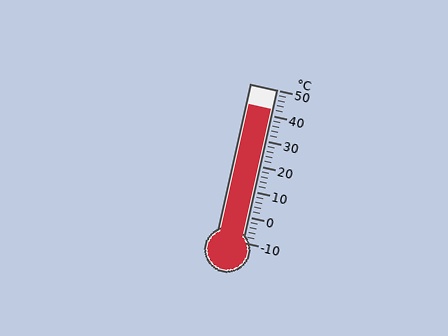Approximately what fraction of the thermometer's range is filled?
The thermometer is filled to approximately 85% of its range.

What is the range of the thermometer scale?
The thermometer scale ranges from -10°C to 50°C.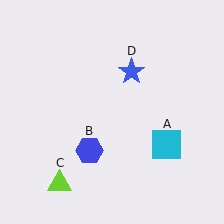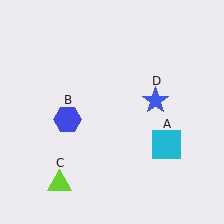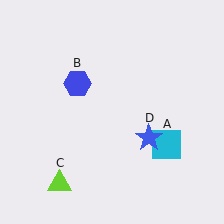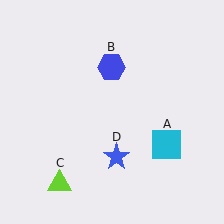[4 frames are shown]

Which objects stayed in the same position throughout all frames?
Cyan square (object A) and lime triangle (object C) remained stationary.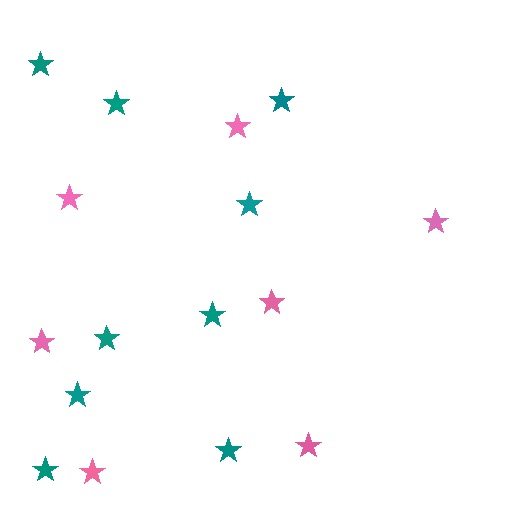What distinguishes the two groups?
There are 2 groups: one group of pink stars (7) and one group of teal stars (9).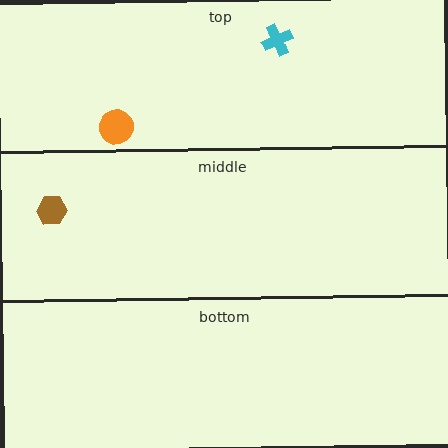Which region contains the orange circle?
The top region.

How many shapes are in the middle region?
1.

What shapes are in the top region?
The orange circle, the cyan cross.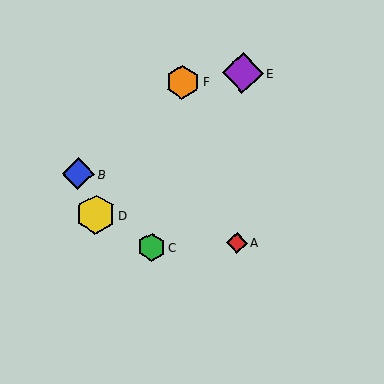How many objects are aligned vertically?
2 objects (A, E) are aligned vertically.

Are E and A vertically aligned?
Yes, both are at x≈243.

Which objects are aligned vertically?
Objects A, E are aligned vertically.